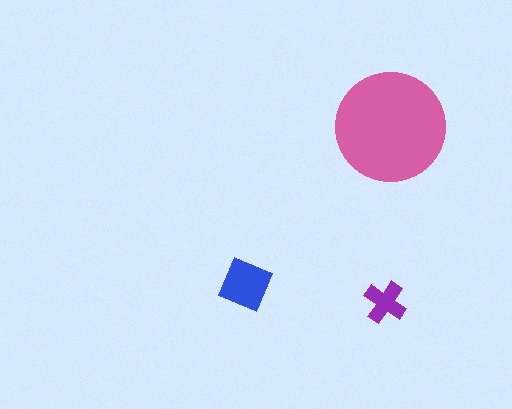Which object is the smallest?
The purple cross.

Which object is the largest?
The pink circle.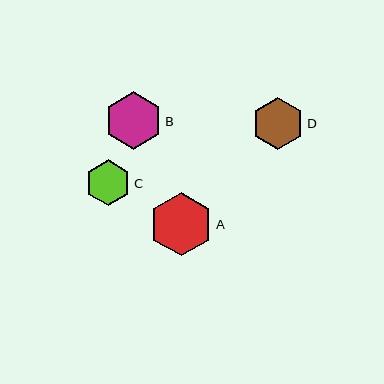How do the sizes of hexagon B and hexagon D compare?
Hexagon B and hexagon D are approximately the same size.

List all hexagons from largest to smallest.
From largest to smallest: A, B, D, C.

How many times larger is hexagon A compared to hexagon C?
Hexagon A is approximately 1.4 times the size of hexagon C.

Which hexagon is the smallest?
Hexagon C is the smallest with a size of approximately 46 pixels.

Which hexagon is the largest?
Hexagon A is the largest with a size of approximately 64 pixels.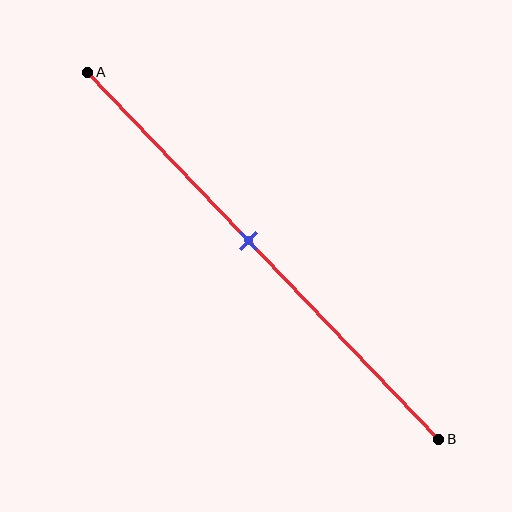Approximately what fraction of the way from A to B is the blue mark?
The blue mark is approximately 45% of the way from A to B.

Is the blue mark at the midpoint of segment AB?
No, the mark is at about 45% from A, not at the 50% midpoint.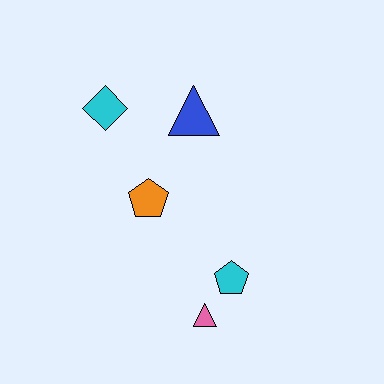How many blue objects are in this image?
There is 1 blue object.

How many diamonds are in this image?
There is 1 diamond.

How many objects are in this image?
There are 5 objects.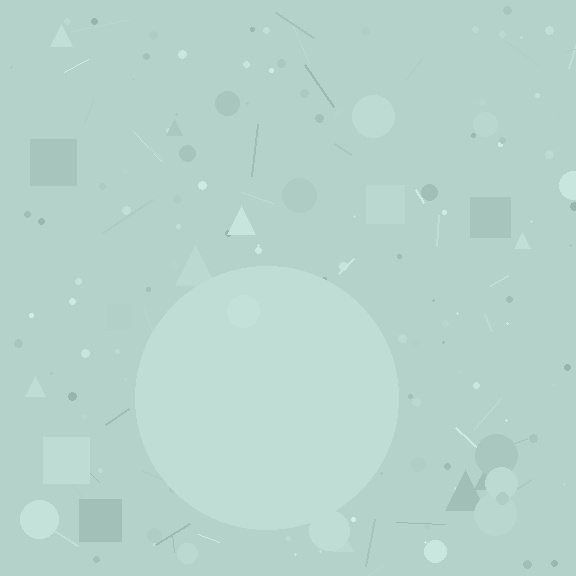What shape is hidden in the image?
A circle is hidden in the image.